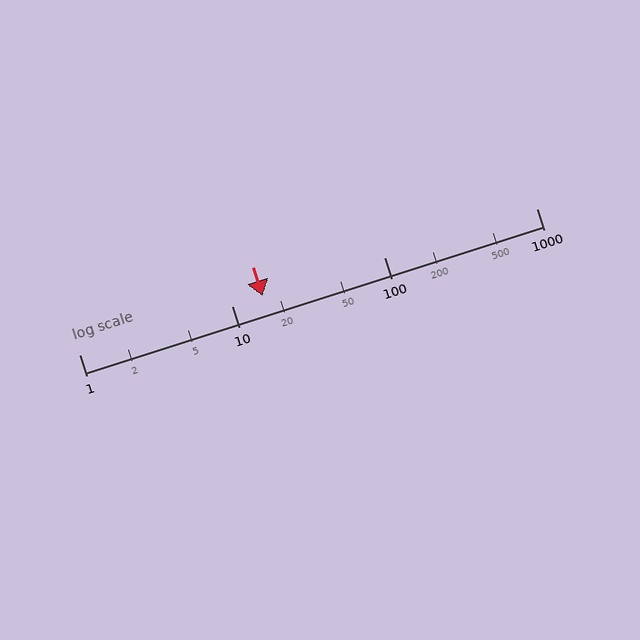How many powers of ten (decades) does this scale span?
The scale spans 3 decades, from 1 to 1000.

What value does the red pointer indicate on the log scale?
The pointer indicates approximately 16.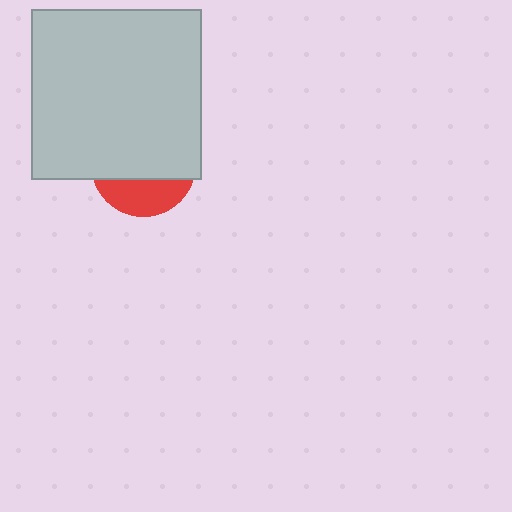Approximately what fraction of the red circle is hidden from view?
Roughly 68% of the red circle is hidden behind the light gray square.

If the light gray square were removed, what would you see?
You would see the complete red circle.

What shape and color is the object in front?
The object in front is a light gray square.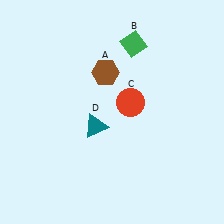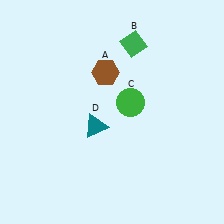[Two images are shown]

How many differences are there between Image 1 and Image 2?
There is 1 difference between the two images.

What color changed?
The circle (C) changed from red in Image 1 to green in Image 2.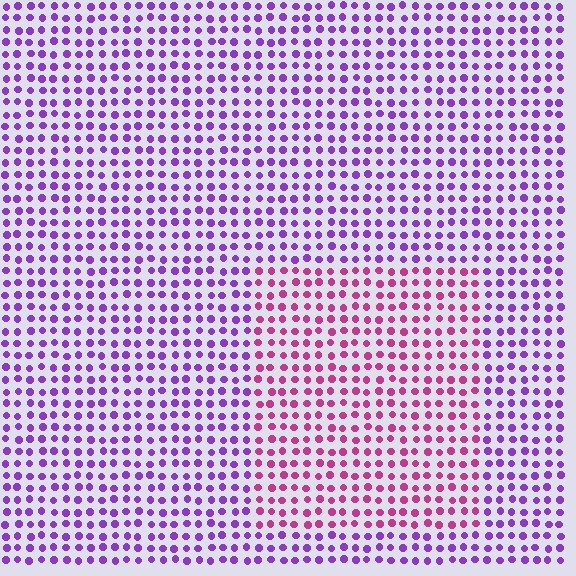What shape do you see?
I see a rectangle.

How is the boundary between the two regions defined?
The boundary is defined purely by a slight shift in hue (about 48 degrees). Spacing, size, and orientation are identical on both sides.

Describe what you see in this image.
The image is filled with small purple elements in a uniform arrangement. A rectangle-shaped region is visible where the elements are tinted to a slightly different hue, forming a subtle color boundary.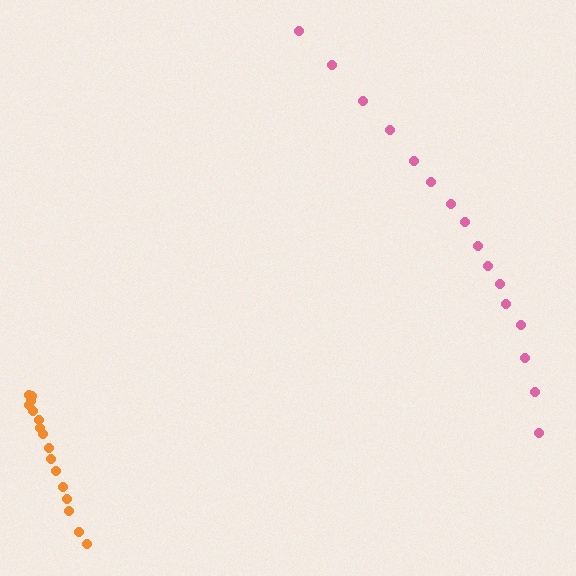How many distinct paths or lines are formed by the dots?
There are 2 distinct paths.